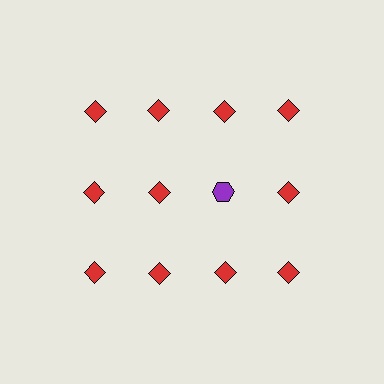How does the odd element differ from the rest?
It differs in both color (purple instead of red) and shape (hexagon instead of diamond).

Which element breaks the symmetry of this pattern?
The purple hexagon in the second row, center column breaks the symmetry. All other shapes are red diamonds.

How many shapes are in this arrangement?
There are 12 shapes arranged in a grid pattern.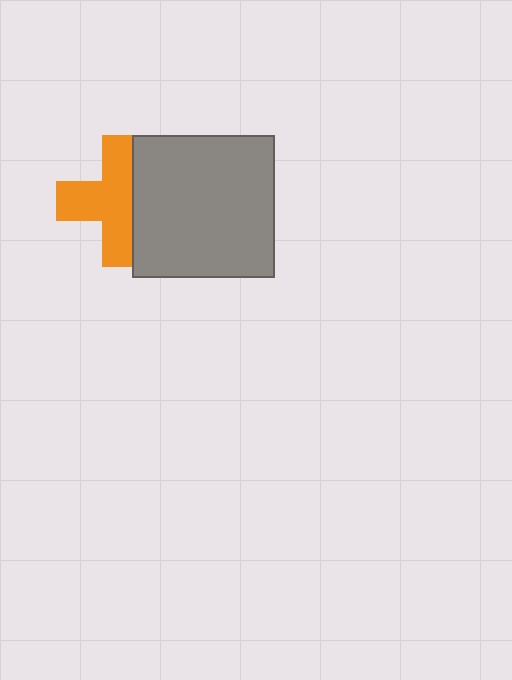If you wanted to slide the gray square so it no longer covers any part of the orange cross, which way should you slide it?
Slide it right — that is the most direct way to separate the two shapes.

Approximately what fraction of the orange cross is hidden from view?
Roughly 35% of the orange cross is hidden behind the gray square.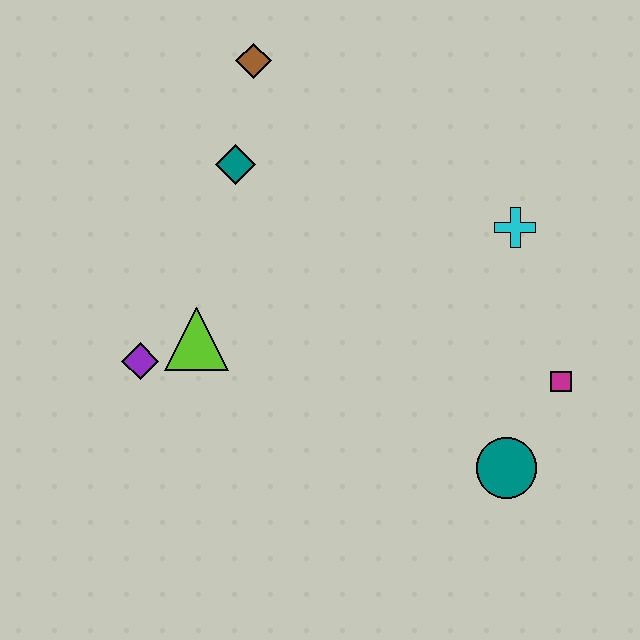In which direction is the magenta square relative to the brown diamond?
The magenta square is below the brown diamond.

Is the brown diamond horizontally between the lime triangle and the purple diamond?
No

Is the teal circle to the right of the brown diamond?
Yes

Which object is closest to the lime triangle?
The purple diamond is closest to the lime triangle.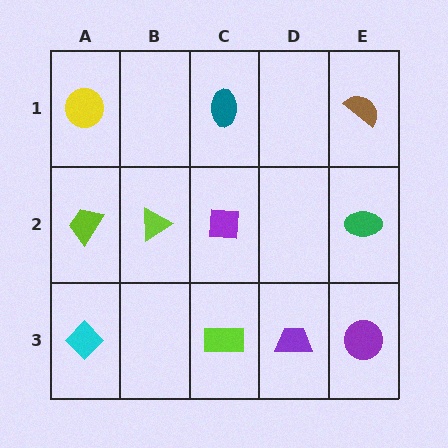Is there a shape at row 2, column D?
No, that cell is empty.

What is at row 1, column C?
A teal ellipse.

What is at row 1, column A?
A yellow circle.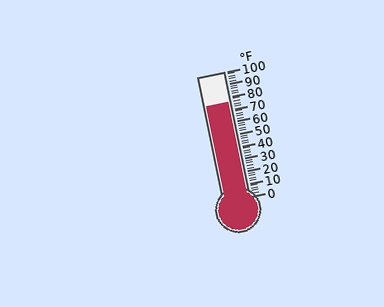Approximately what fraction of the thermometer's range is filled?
The thermometer is filled to approximately 75% of its range.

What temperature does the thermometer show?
The thermometer shows approximately 76°F.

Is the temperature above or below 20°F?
The temperature is above 20°F.